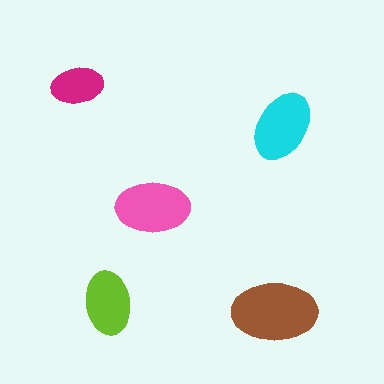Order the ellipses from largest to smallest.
the brown one, the pink one, the cyan one, the lime one, the magenta one.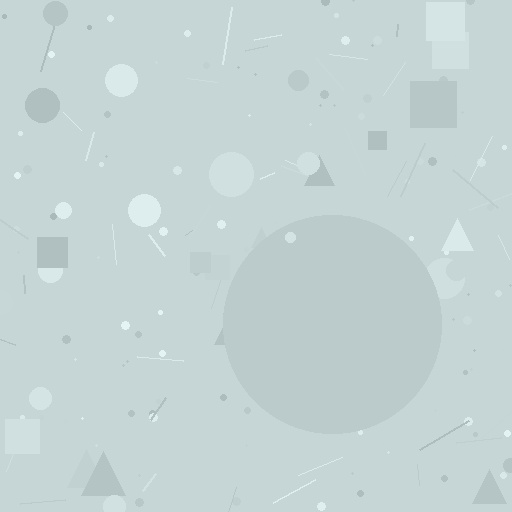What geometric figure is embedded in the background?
A circle is embedded in the background.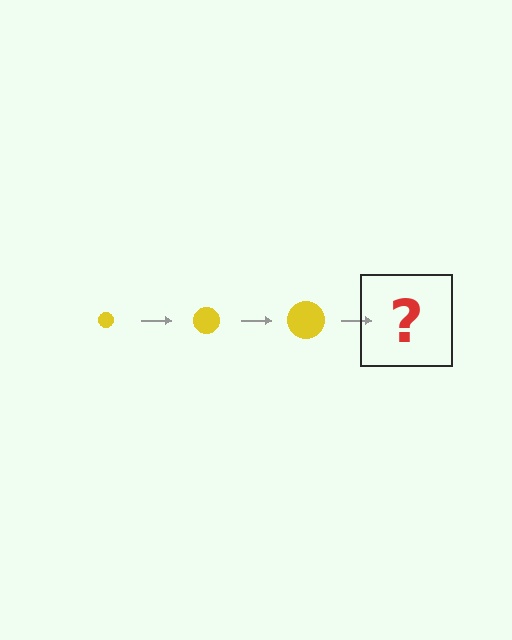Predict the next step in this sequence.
The next step is a yellow circle, larger than the previous one.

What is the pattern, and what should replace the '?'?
The pattern is that the circle gets progressively larger each step. The '?' should be a yellow circle, larger than the previous one.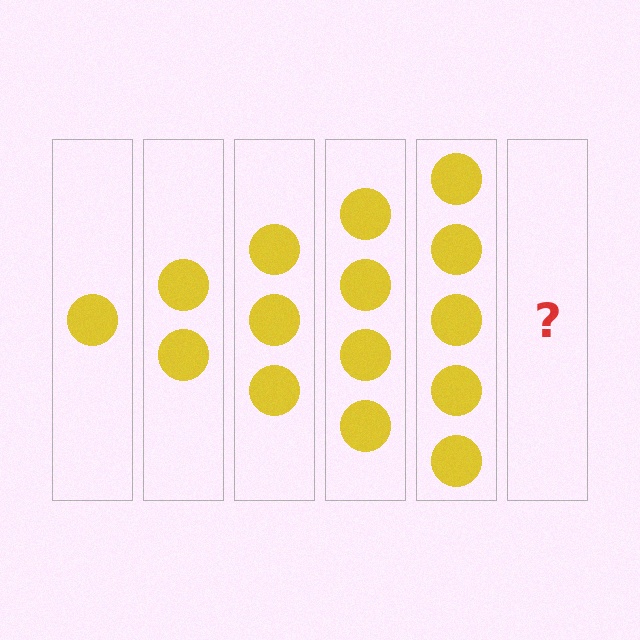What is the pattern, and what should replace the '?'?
The pattern is that each step adds one more circle. The '?' should be 6 circles.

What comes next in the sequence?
The next element should be 6 circles.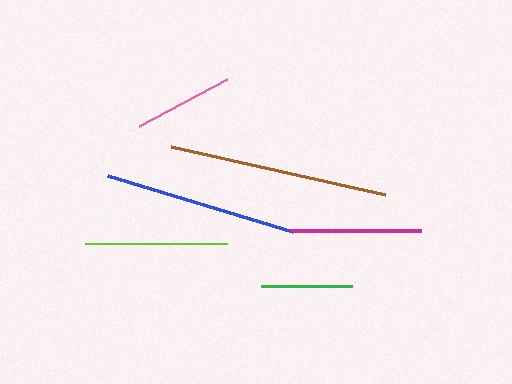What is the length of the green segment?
The green segment is approximately 91 pixels long.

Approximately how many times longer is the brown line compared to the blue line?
The brown line is approximately 1.1 times the length of the blue line.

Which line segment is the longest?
The brown line is the longest at approximately 220 pixels.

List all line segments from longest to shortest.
From longest to shortest: brown, blue, lime, magenta, pink, green.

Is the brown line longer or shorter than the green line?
The brown line is longer than the green line.